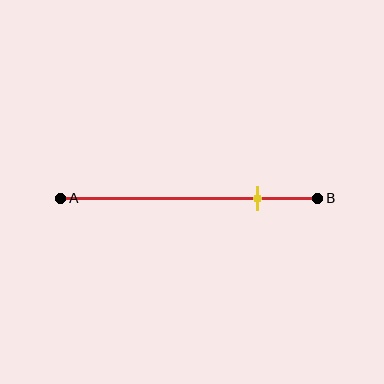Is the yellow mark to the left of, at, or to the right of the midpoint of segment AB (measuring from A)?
The yellow mark is to the right of the midpoint of segment AB.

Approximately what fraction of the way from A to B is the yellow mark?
The yellow mark is approximately 75% of the way from A to B.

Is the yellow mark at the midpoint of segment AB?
No, the mark is at about 75% from A, not at the 50% midpoint.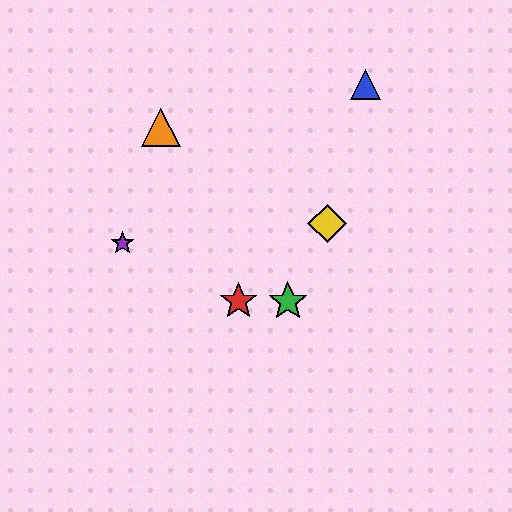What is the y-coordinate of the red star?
The red star is at y≈301.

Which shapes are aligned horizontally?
The red star, the green star are aligned horizontally.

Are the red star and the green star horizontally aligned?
Yes, both are at y≈301.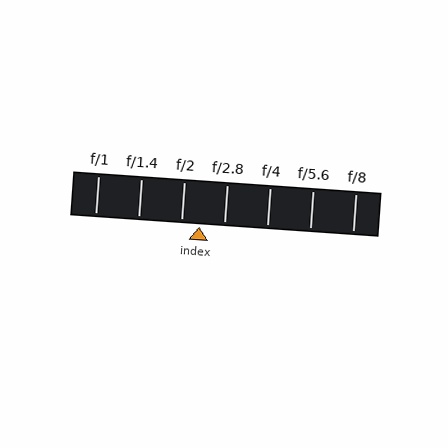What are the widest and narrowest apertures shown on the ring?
The widest aperture shown is f/1 and the narrowest is f/8.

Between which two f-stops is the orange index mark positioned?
The index mark is between f/2 and f/2.8.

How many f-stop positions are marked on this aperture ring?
There are 7 f-stop positions marked.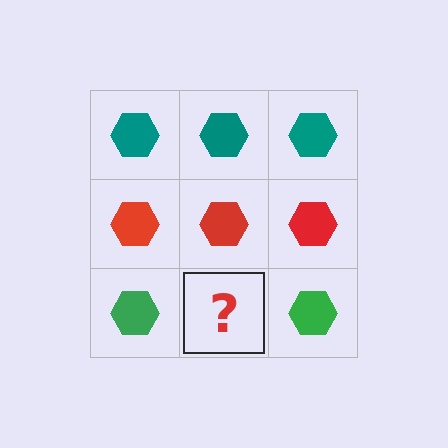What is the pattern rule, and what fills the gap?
The rule is that each row has a consistent color. The gap should be filled with a green hexagon.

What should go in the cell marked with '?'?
The missing cell should contain a green hexagon.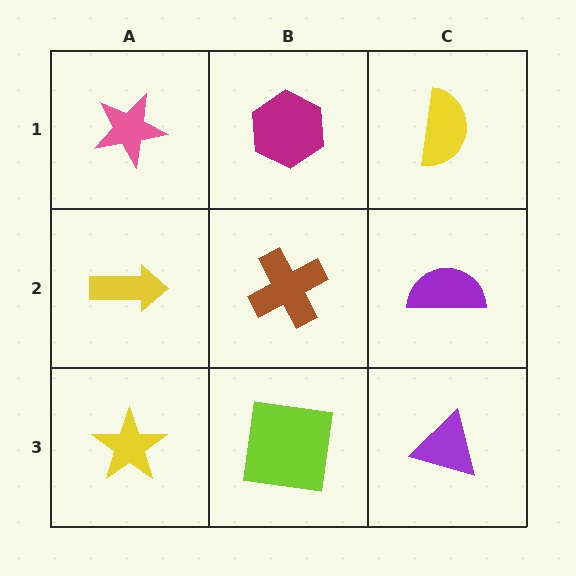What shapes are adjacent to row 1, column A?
A yellow arrow (row 2, column A), a magenta hexagon (row 1, column B).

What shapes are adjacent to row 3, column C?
A purple semicircle (row 2, column C), a lime square (row 3, column B).